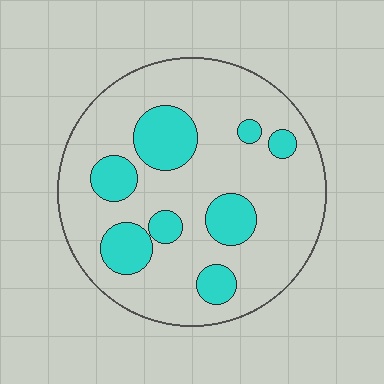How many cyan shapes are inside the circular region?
8.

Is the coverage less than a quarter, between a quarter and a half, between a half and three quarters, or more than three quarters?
Less than a quarter.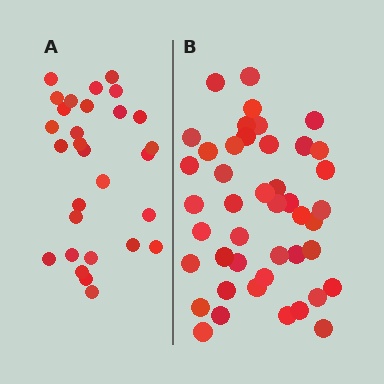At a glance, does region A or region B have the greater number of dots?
Region B (the right region) has more dots.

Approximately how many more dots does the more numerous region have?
Region B has approximately 15 more dots than region A.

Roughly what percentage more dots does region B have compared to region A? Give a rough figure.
About 50% more.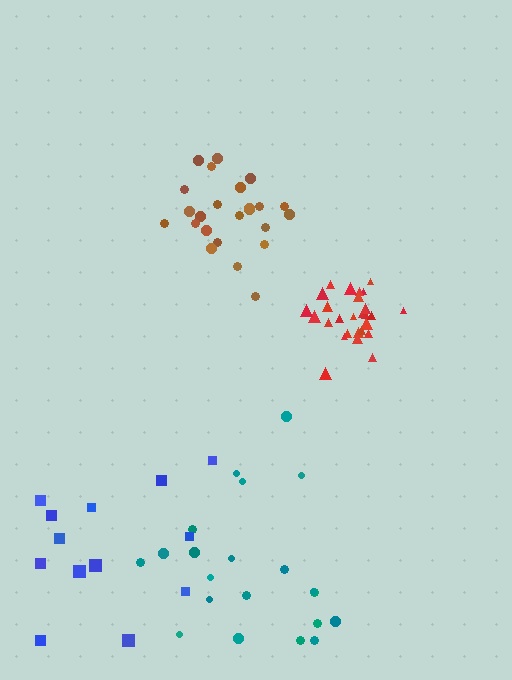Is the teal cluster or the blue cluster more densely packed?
Teal.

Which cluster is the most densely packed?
Red.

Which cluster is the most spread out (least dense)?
Blue.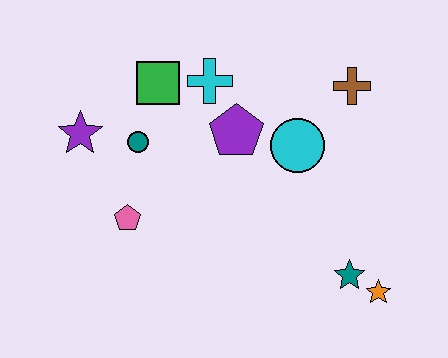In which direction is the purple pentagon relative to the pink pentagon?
The purple pentagon is to the right of the pink pentagon.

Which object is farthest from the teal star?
The purple star is farthest from the teal star.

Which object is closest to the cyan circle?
The purple pentagon is closest to the cyan circle.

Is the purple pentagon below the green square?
Yes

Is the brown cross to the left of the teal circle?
No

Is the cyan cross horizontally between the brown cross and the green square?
Yes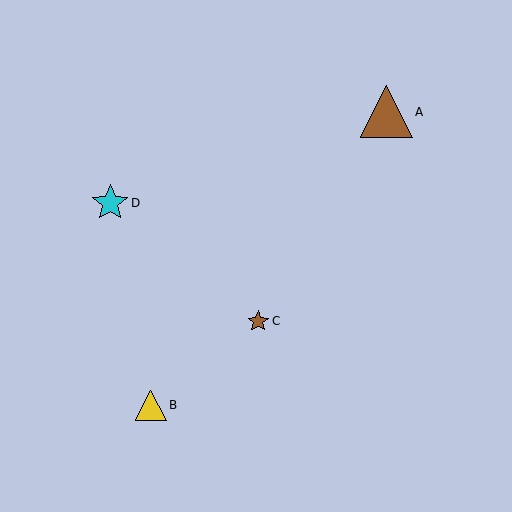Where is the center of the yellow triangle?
The center of the yellow triangle is at (151, 405).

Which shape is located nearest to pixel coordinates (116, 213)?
The cyan star (labeled D) at (110, 203) is nearest to that location.